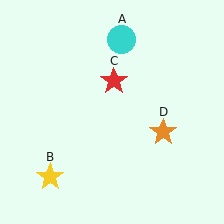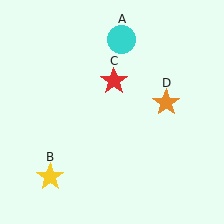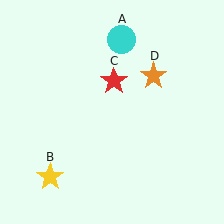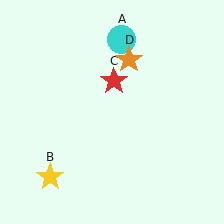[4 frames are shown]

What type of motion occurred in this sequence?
The orange star (object D) rotated counterclockwise around the center of the scene.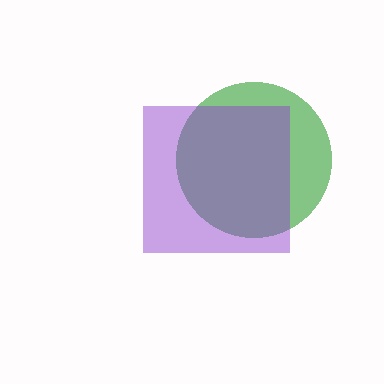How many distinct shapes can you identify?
There are 2 distinct shapes: a green circle, a purple square.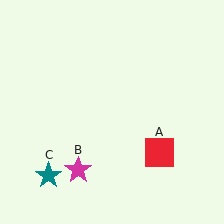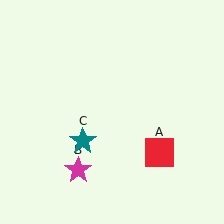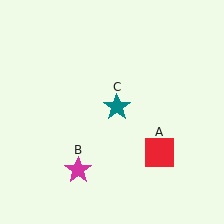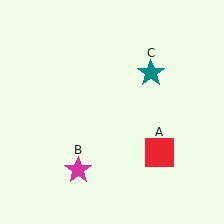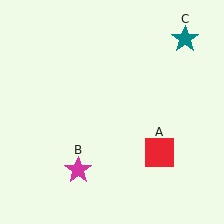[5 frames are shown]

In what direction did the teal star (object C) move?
The teal star (object C) moved up and to the right.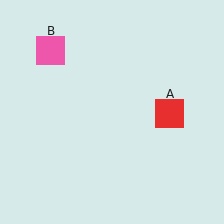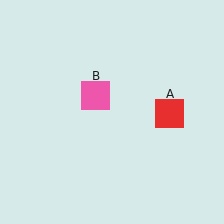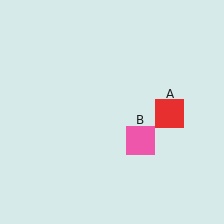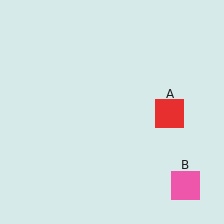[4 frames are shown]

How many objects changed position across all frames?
1 object changed position: pink square (object B).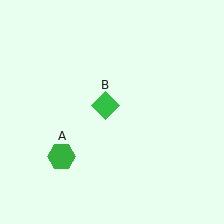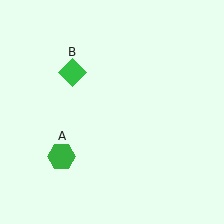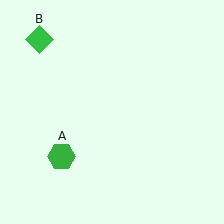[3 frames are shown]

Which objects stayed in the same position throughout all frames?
Green hexagon (object A) remained stationary.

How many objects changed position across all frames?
1 object changed position: green diamond (object B).